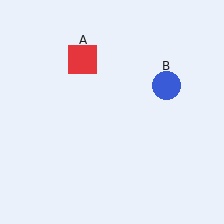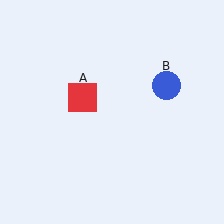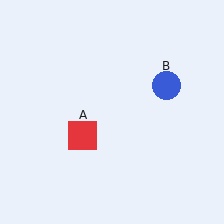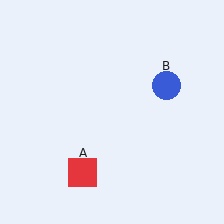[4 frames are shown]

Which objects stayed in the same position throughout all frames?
Blue circle (object B) remained stationary.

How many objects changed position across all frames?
1 object changed position: red square (object A).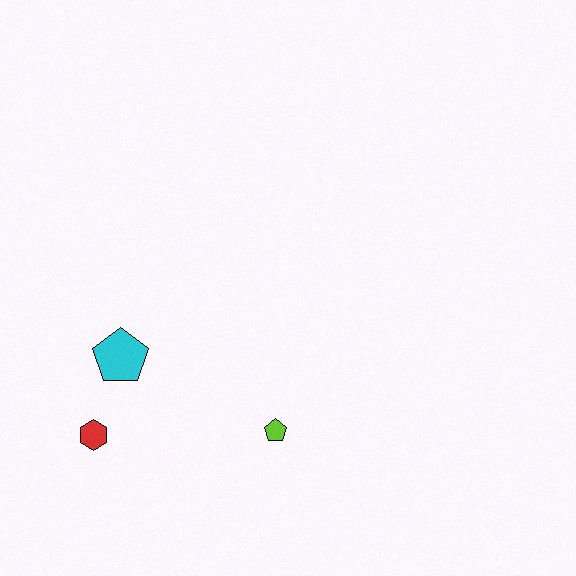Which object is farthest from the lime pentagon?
The red hexagon is farthest from the lime pentagon.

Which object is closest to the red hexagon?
The cyan pentagon is closest to the red hexagon.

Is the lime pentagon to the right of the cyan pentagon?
Yes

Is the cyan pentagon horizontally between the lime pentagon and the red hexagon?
Yes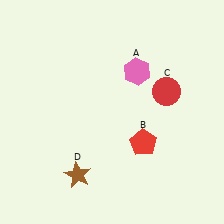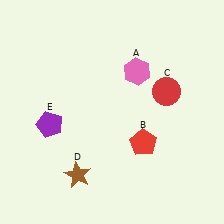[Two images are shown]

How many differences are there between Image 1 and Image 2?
There is 1 difference between the two images.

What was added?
A purple pentagon (E) was added in Image 2.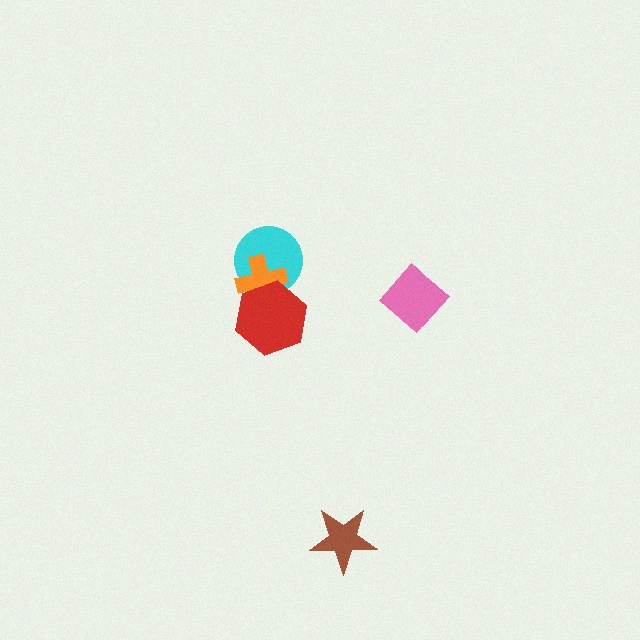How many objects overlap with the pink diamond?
0 objects overlap with the pink diamond.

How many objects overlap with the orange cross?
2 objects overlap with the orange cross.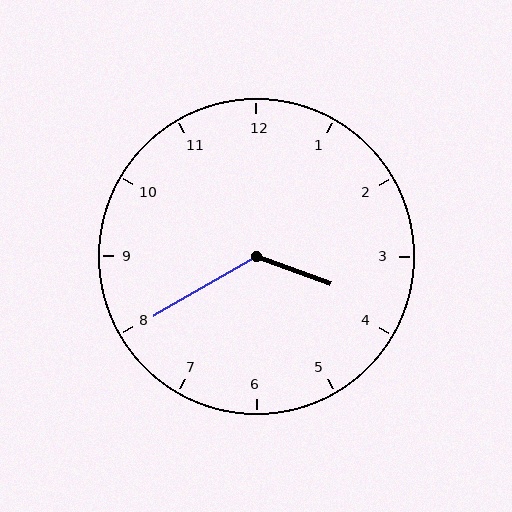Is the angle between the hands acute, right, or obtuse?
It is obtuse.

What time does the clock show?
3:40.